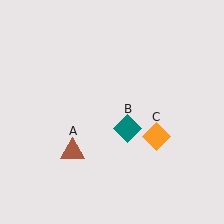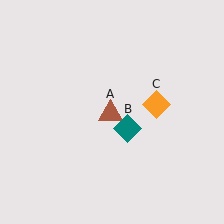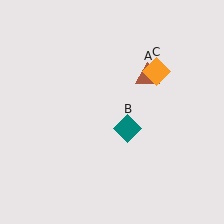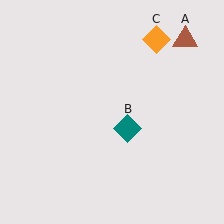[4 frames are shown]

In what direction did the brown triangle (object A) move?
The brown triangle (object A) moved up and to the right.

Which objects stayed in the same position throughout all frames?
Teal diamond (object B) remained stationary.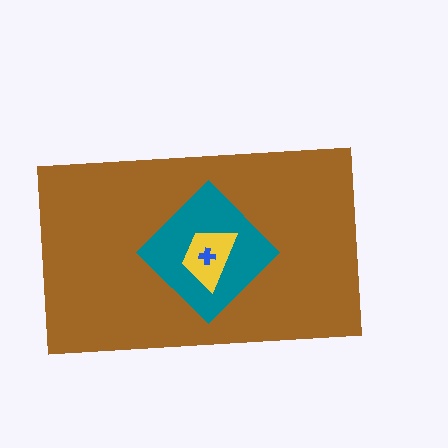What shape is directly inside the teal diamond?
The yellow trapezoid.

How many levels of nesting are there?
4.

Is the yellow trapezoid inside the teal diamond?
Yes.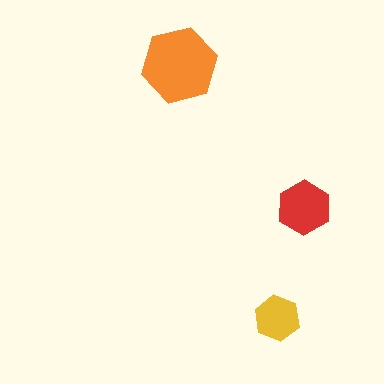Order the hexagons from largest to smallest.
the orange one, the red one, the yellow one.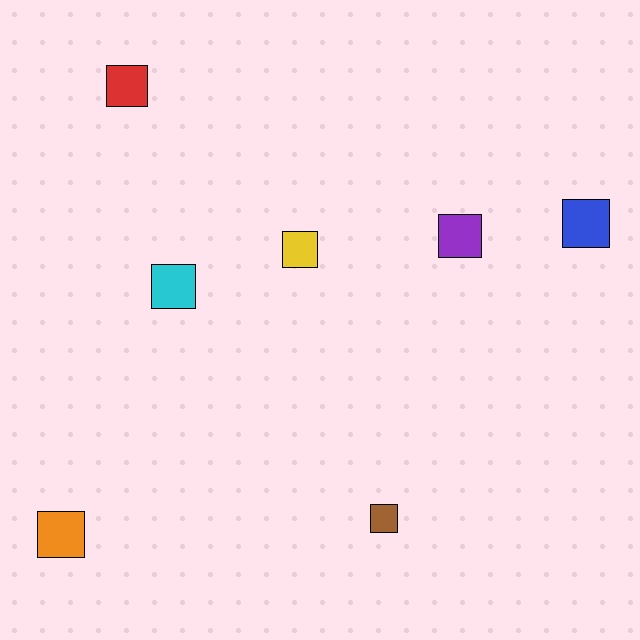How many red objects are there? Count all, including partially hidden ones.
There is 1 red object.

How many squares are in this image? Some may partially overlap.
There are 7 squares.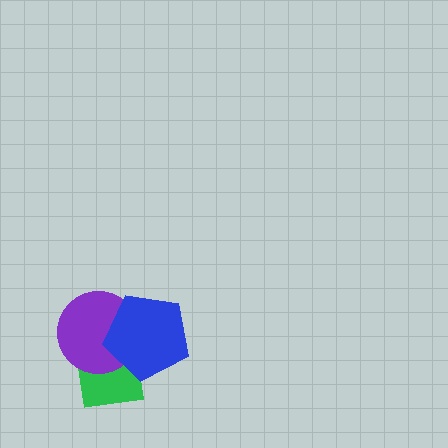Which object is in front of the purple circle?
The blue pentagon is in front of the purple circle.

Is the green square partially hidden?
Yes, it is partially covered by another shape.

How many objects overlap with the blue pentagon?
2 objects overlap with the blue pentagon.